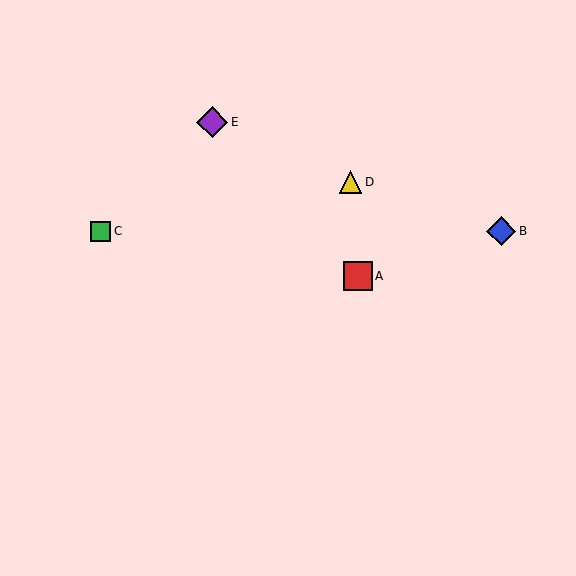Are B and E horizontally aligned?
No, B is at y≈231 and E is at y≈122.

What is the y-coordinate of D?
Object D is at y≈182.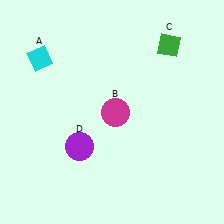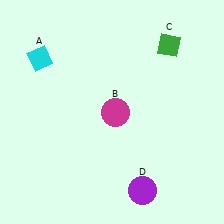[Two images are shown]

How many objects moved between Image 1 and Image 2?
1 object moved between the two images.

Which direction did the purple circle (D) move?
The purple circle (D) moved right.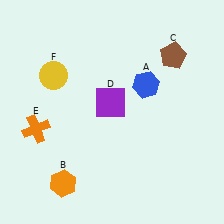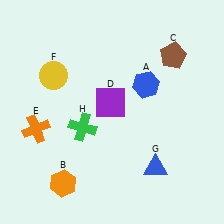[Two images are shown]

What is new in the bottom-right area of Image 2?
A blue triangle (G) was added in the bottom-right area of Image 2.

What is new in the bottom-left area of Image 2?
A green cross (H) was added in the bottom-left area of Image 2.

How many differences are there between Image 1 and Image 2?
There are 2 differences between the two images.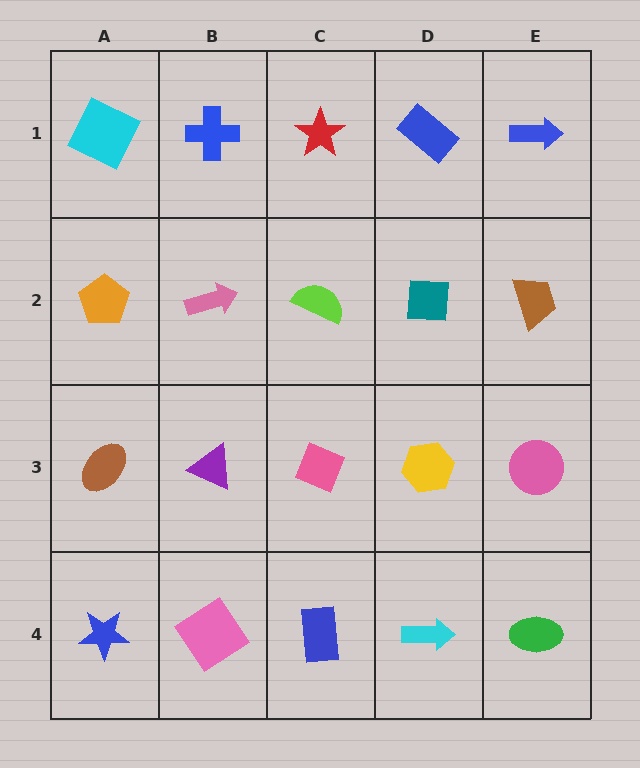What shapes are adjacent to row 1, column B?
A pink arrow (row 2, column B), a cyan square (row 1, column A), a red star (row 1, column C).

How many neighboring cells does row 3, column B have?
4.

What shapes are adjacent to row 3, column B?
A pink arrow (row 2, column B), a pink diamond (row 4, column B), a brown ellipse (row 3, column A), a pink diamond (row 3, column C).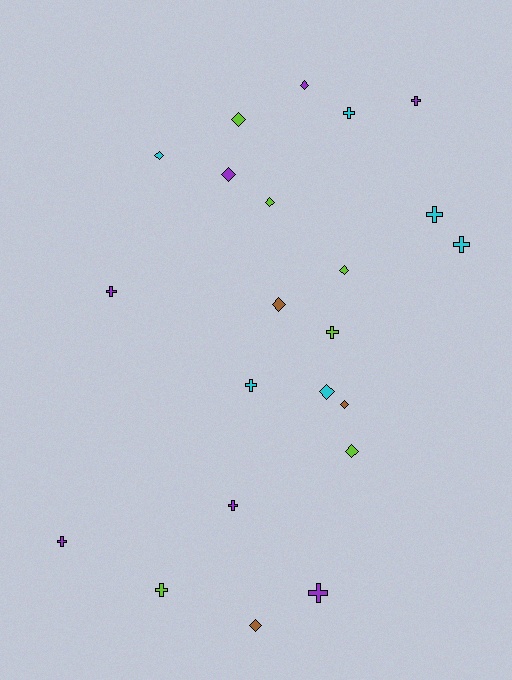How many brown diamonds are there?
There are 3 brown diamonds.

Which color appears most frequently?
Purple, with 7 objects.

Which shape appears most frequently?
Diamond, with 11 objects.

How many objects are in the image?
There are 22 objects.